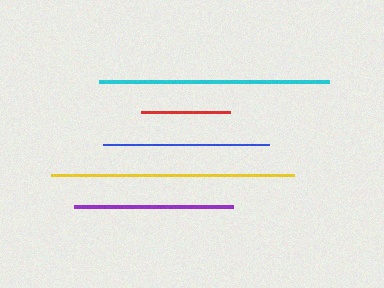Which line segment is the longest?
The yellow line is the longest at approximately 243 pixels.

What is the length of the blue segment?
The blue segment is approximately 166 pixels long.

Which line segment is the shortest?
The red line is the shortest at approximately 88 pixels.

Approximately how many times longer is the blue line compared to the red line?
The blue line is approximately 1.9 times the length of the red line.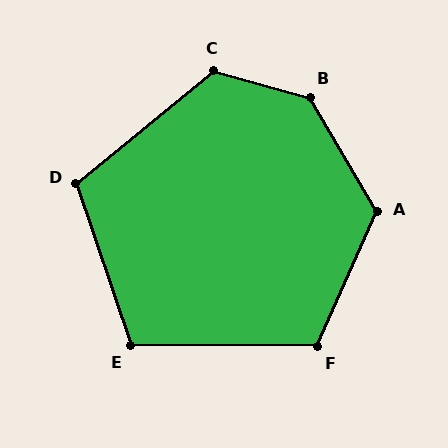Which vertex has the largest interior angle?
B, at approximately 135 degrees.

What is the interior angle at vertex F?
Approximately 114 degrees (obtuse).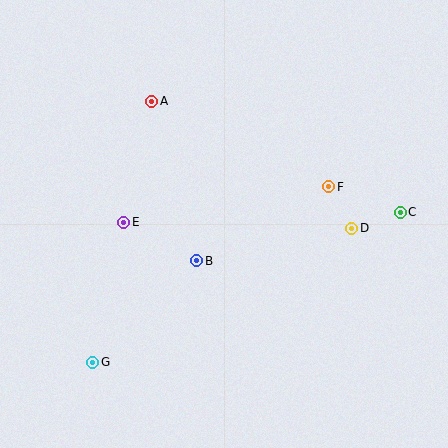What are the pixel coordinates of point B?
Point B is at (197, 261).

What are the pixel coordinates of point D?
Point D is at (352, 228).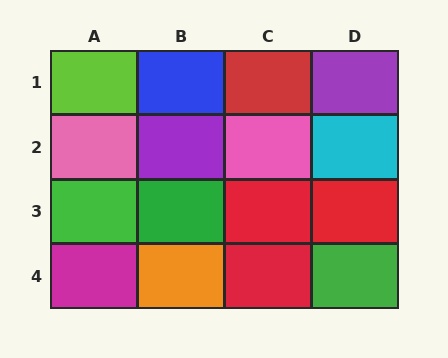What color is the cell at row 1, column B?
Blue.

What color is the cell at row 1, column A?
Lime.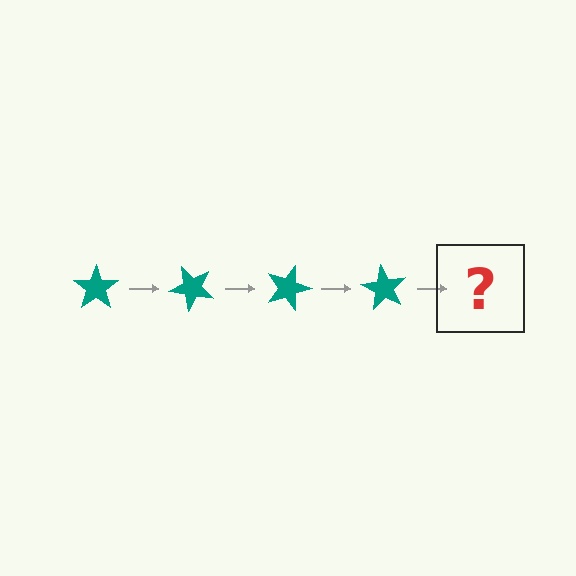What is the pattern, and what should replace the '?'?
The pattern is that the star rotates 45 degrees each step. The '?' should be a teal star rotated 180 degrees.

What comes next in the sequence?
The next element should be a teal star rotated 180 degrees.